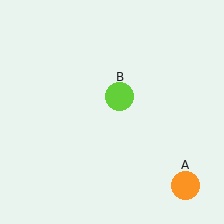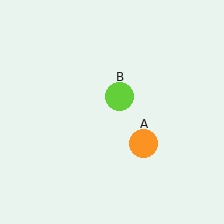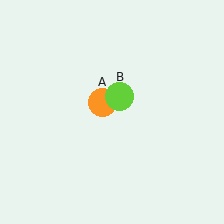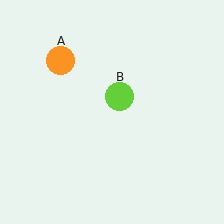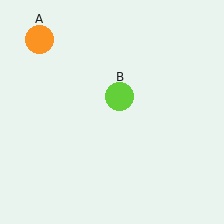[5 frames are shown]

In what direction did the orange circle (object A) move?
The orange circle (object A) moved up and to the left.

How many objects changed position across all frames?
1 object changed position: orange circle (object A).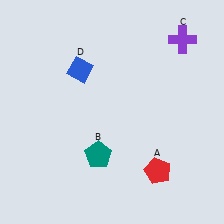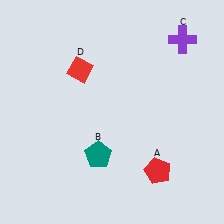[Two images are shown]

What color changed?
The diamond (D) changed from blue in Image 1 to red in Image 2.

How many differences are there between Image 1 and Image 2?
There is 1 difference between the two images.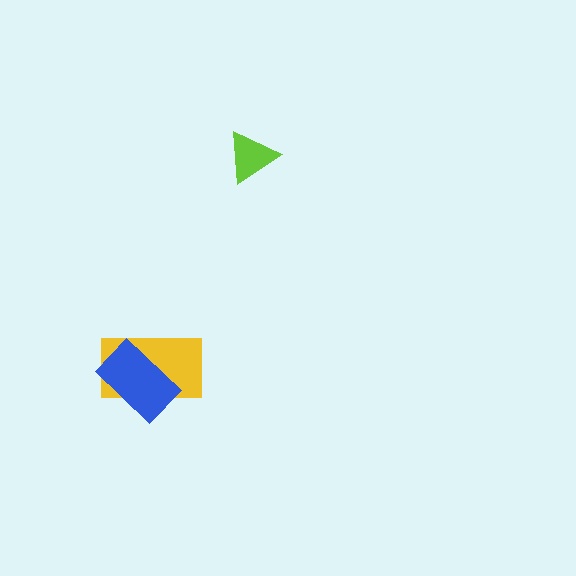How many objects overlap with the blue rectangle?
1 object overlaps with the blue rectangle.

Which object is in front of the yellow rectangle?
The blue rectangle is in front of the yellow rectangle.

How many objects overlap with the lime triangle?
0 objects overlap with the lime triangle.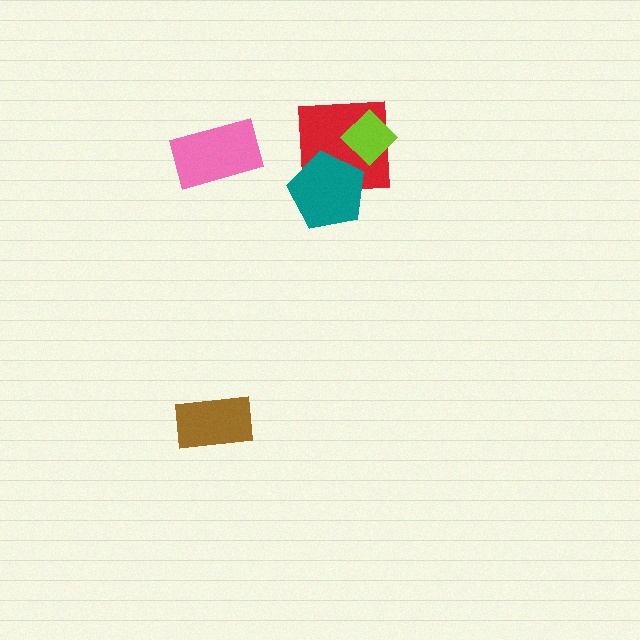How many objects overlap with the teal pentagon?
1 object overlaps with the teal pentagon.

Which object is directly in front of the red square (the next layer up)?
The lime diamond is directly in front of the red square.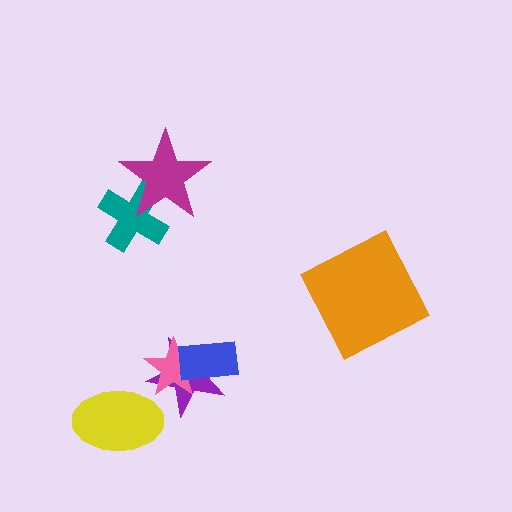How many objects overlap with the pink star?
2 objects overlap with the pink star.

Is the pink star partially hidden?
Yes, it is partially covered by another shape.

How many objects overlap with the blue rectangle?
2 objects overlap with the blue rectangle.